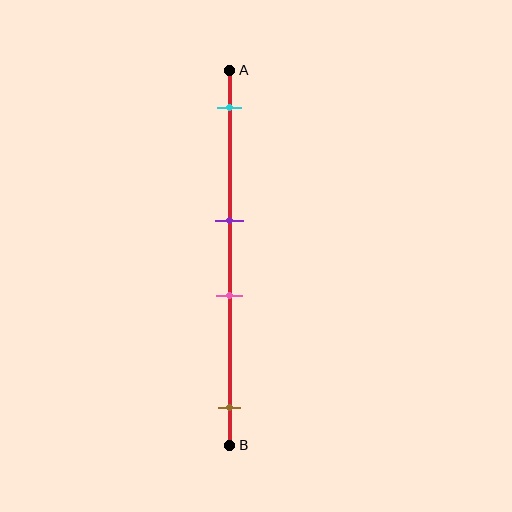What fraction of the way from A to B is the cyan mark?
The cyan mark is approximately 10% (0.1) of the way from A to B.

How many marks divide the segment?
There are 4 marks dividing the segment.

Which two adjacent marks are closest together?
The purple and pink marks are the closest adjacent pair.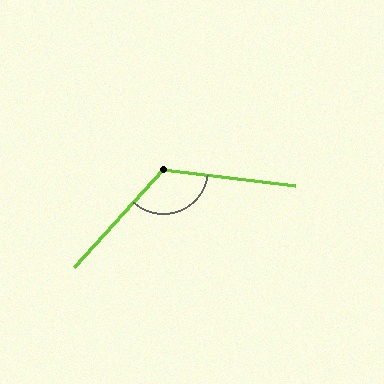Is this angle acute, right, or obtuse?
It is obtuse.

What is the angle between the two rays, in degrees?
Approximately 125 degrees.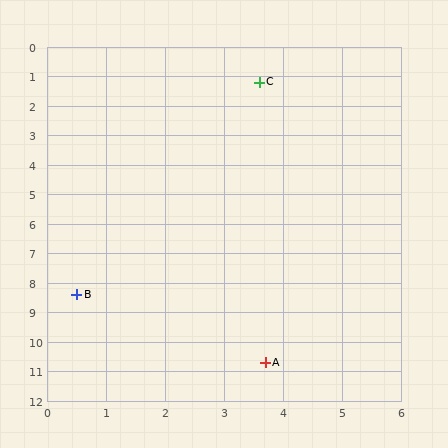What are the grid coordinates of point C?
Point C is at approximately (3.6, 1.2).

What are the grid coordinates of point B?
Point B is at approximately (0.5, 8.4).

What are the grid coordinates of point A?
Point A is at approximately (3.7, 10.7).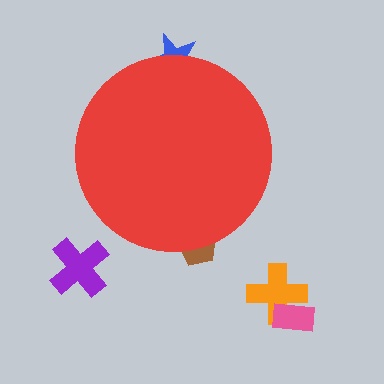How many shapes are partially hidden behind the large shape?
2 shapes are partially hidden.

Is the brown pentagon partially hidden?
Yes, the brown pentagon is partially hidden behind the red circle.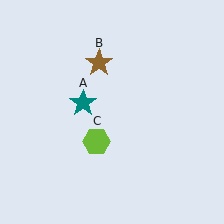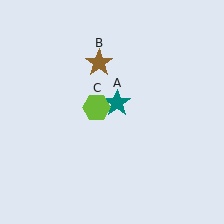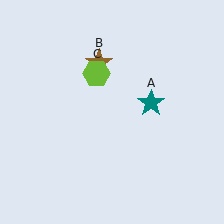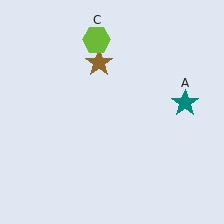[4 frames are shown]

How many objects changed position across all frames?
2 objects changed position: teal star (object A), lime hexagon (object C).